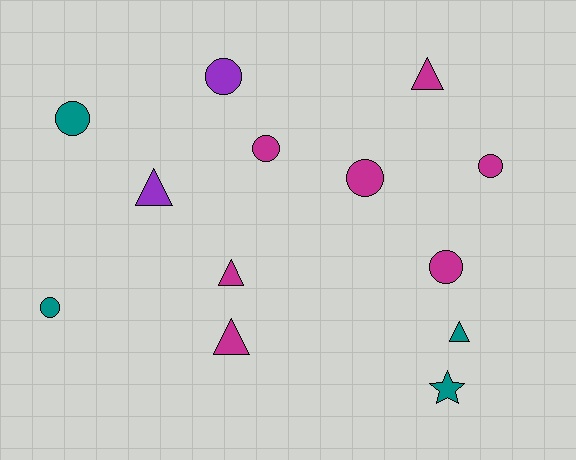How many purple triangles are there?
There is 1 purple triangle.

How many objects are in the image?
There are 13 objects.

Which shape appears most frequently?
Circle, with 7 objects.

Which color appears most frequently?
Magenta, with 7 objects.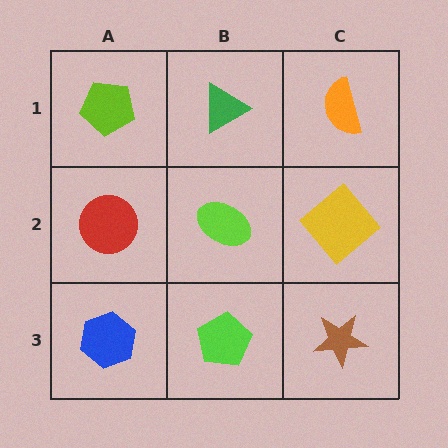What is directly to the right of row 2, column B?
A yellow diamond.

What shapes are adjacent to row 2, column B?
A green triangle (row 1, column B), a lime pentagon (row 3, column B), a red circle (row 2, column A), a yellow diamond (row 2, column C).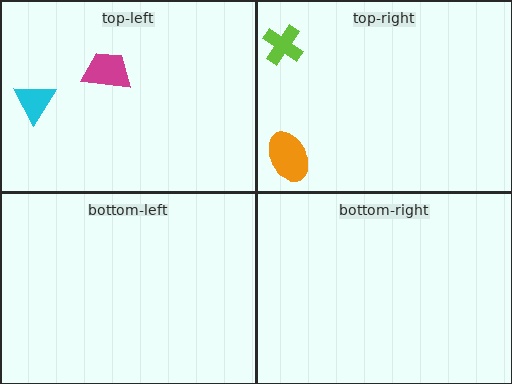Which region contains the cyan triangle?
The top-left region.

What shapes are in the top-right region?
The lime cross, the orange ellipse.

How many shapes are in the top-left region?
2.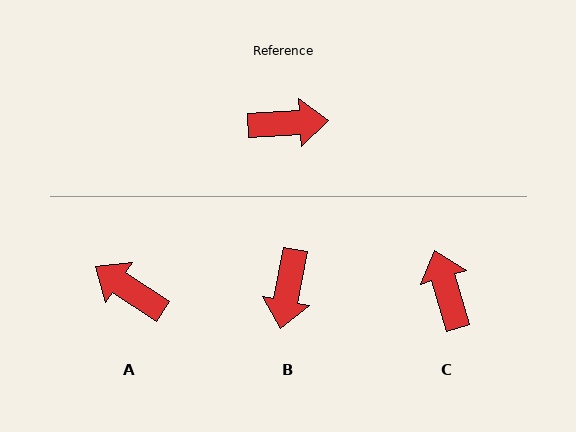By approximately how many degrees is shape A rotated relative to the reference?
Approximately 143 degrees counter-clockwise.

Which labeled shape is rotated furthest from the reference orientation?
A, about 143 degrees away.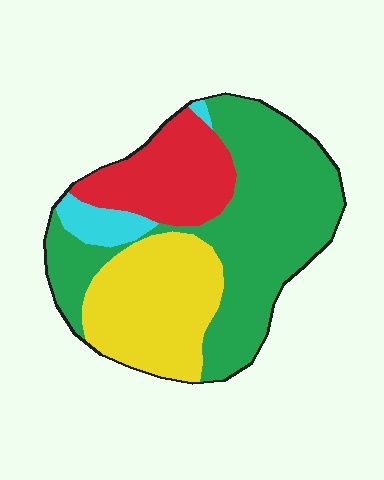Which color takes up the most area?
Green, at roughly 50%.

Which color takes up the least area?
Cyan, at roughly 5%.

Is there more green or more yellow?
Green.